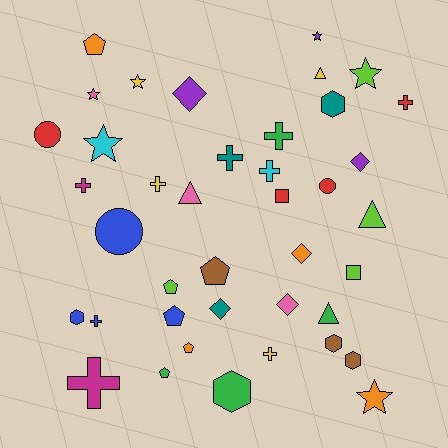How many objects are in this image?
There are 40 objects.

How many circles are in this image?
There are 3 circles.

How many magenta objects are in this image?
There are 2 magenta objects.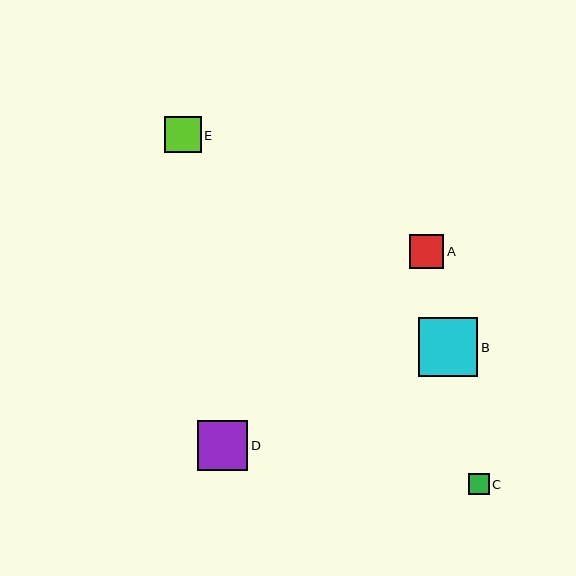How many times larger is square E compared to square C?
Square E is approximately 1.7 times the size of square C.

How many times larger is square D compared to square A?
Square D is approximately 1.5 times the size of square A.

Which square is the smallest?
Square C is the smallest with a size of approximately 21 pixels.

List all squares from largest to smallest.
From largest to smallest: B, D, E, A, C.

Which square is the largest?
Square B is the largest with a size of approximately 59 pixels.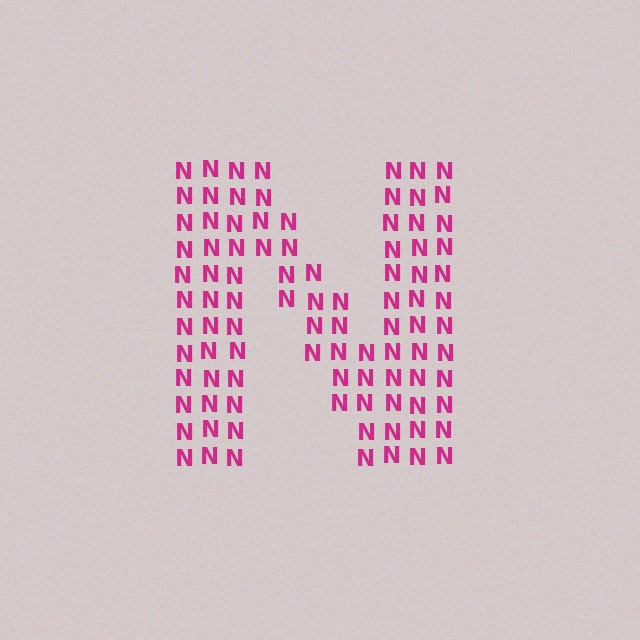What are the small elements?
The small elements are letter N's.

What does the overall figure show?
The overall figure shows the letter N.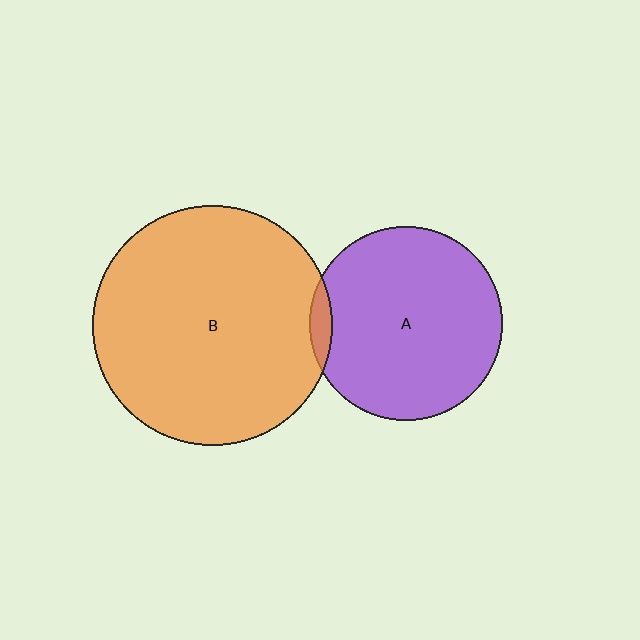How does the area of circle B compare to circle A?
Approximately 1.5 times.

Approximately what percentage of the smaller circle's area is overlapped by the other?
Approximately 5%.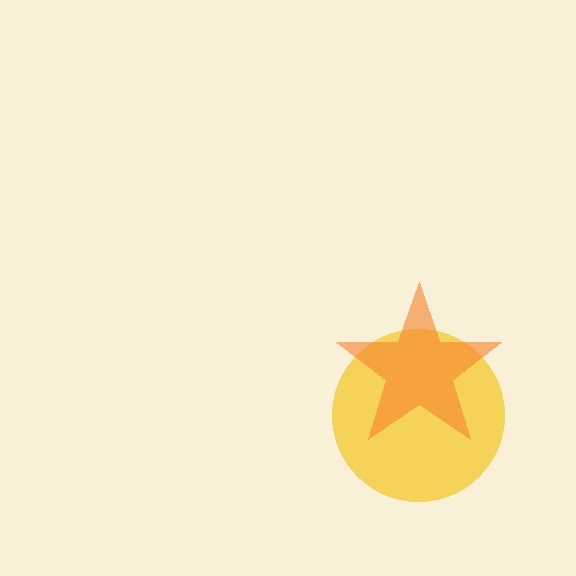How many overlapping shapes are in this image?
There are 2 overlapping shapes in the image.